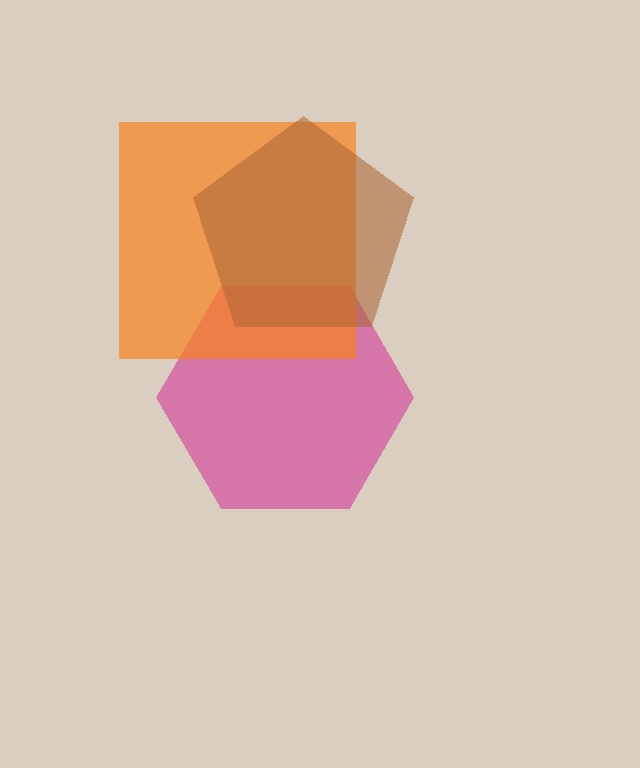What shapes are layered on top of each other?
The layered shapes are: a magenta hexagon, an orange square, a brown pentagon.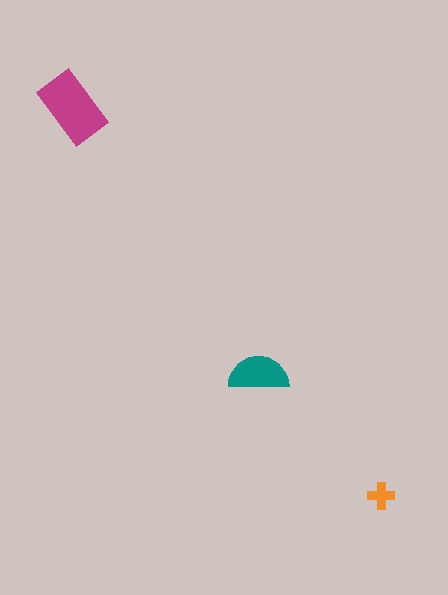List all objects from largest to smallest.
The magenta rectangle, the teal semicircle, the orange cross.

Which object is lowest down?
The orange cross is bottommost.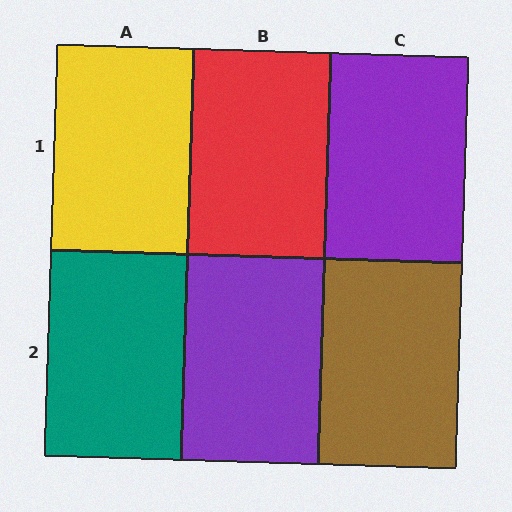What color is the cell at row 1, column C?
Purple.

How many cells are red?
1 cell is red.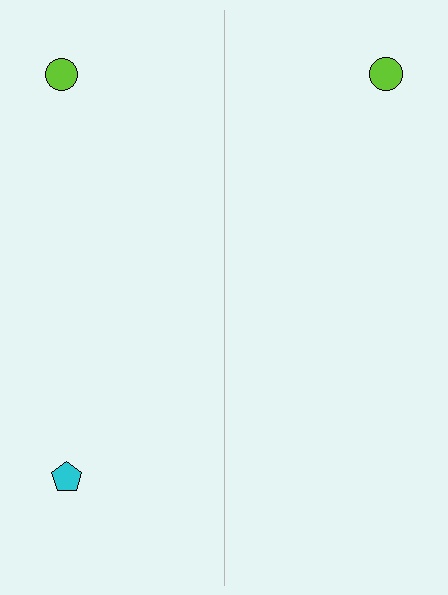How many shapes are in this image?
There are 3 shapes in this image.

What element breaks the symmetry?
A cyan pentagon is missing from the right side.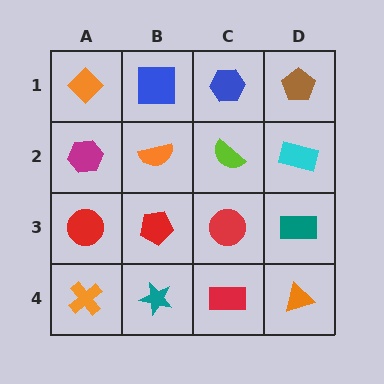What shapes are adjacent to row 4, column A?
A red circle (row 3, column A), a teal star (row 4, column B).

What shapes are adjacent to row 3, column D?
A cyan rectangle (row 2, column D), an orange triangle (row 4, column D), a red circle (row 3, column C).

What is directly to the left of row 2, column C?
An orange semicircle.